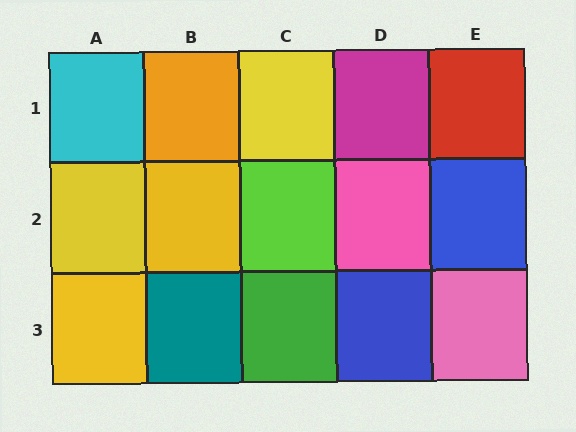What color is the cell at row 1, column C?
Yellow.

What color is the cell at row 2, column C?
Lime.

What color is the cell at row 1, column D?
Magenta.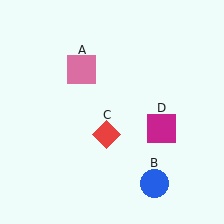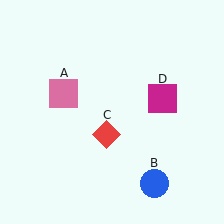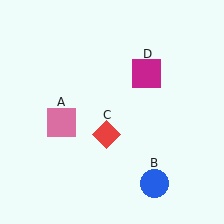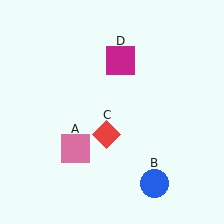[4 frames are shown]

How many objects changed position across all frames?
2 objects changed position: pink square (object A), magenta square (object D).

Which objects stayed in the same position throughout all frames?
Blue circle (object B) and red diamond (object C) remained stationary.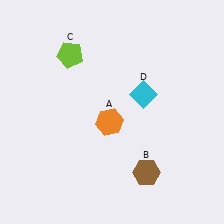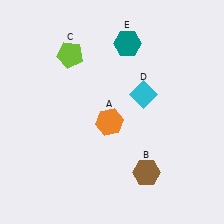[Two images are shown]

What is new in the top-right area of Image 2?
A teal hexagon (E) was added in the top-right area of Image 2.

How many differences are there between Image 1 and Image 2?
There is 1 difference between the two images.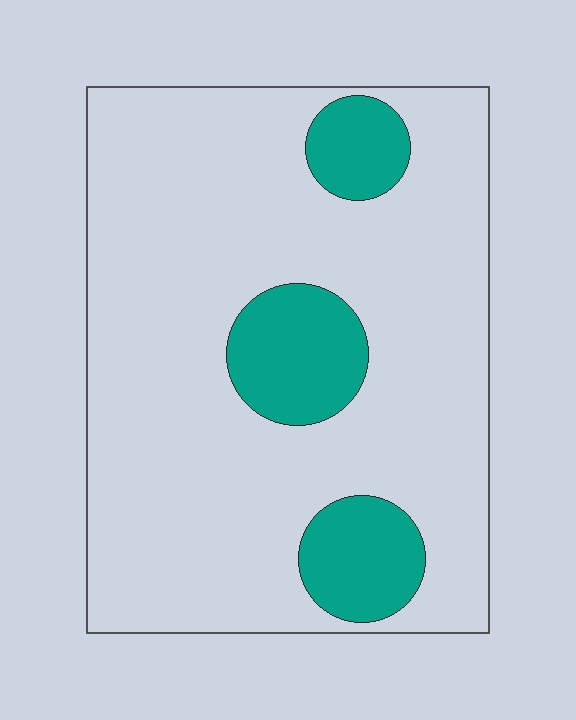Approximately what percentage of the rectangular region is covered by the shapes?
Approximately 15%.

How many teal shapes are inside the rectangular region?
3.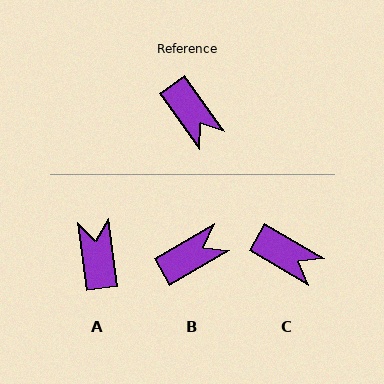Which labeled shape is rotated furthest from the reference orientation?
A, about 152 degrees away.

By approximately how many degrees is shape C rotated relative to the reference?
Approximately 24 degrees counter-clockwise.